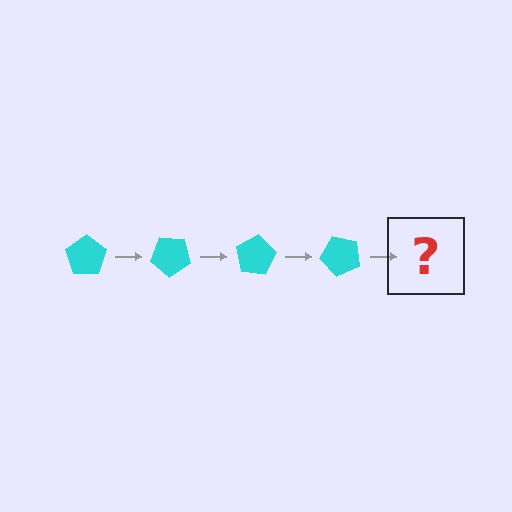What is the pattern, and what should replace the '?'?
The pattern is that the pentagon rotates 40 degrees each step. The '?' should be a cyan pentagon rotated 160 degrees.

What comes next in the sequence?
The next element should be a cyan pentagon rotated 160 degrees.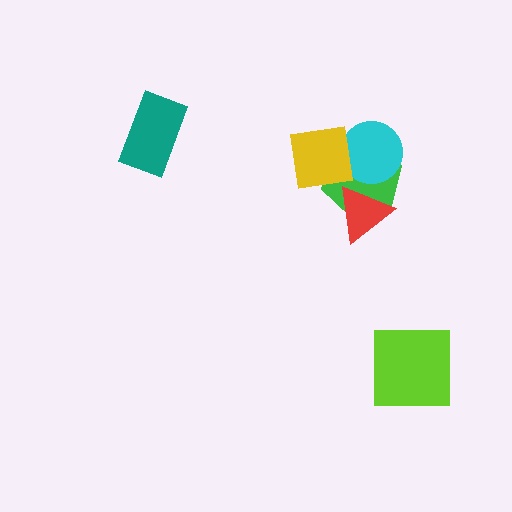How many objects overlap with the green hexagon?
3 objects overlap with the green hexagon.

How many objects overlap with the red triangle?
1 object overlaps with the red triangle.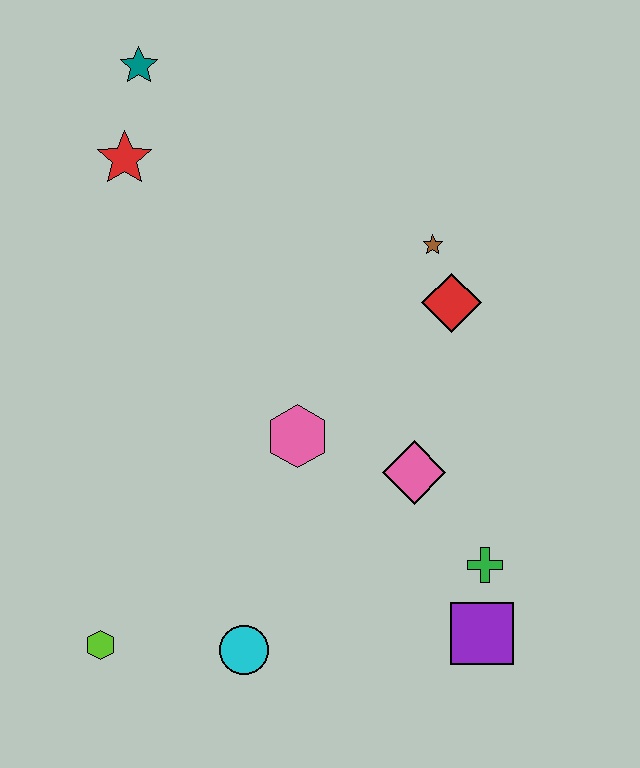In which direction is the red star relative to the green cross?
The red star is above the green cross.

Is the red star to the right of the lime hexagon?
Yes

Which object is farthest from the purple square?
The teal star is farthest from the purple square.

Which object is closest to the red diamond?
The brown star is closest to the red diamond.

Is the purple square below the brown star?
Yes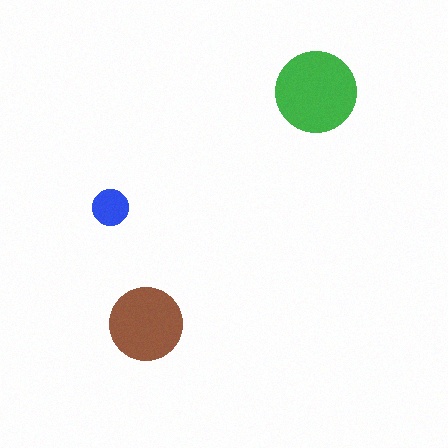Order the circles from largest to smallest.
the green one, the brown one, the blue one.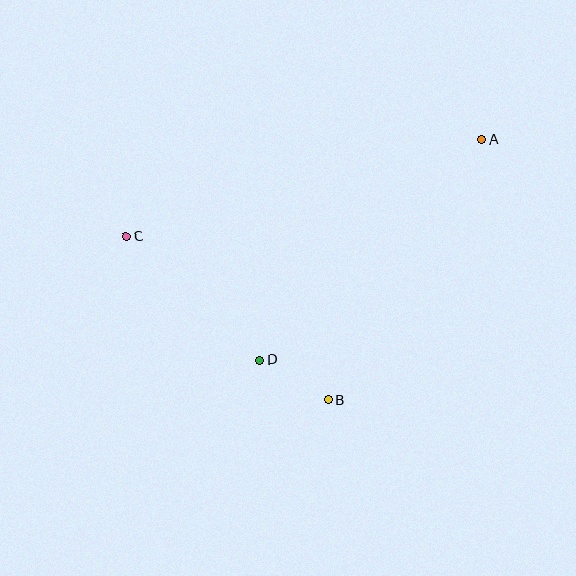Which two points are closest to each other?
Points B and D are closest to each other.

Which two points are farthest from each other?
Points A and C are farthest from each other.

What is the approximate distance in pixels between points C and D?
The distance between C and D is approximately 182 pixels.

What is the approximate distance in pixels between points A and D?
The distance between A and D is approximately 313 pixels.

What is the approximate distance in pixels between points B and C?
The distance between B and C is approximately 260 pixels.